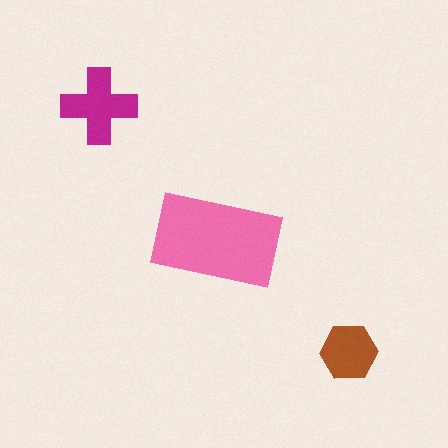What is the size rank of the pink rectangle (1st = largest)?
1st.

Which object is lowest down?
The brown hexagon is bottommost.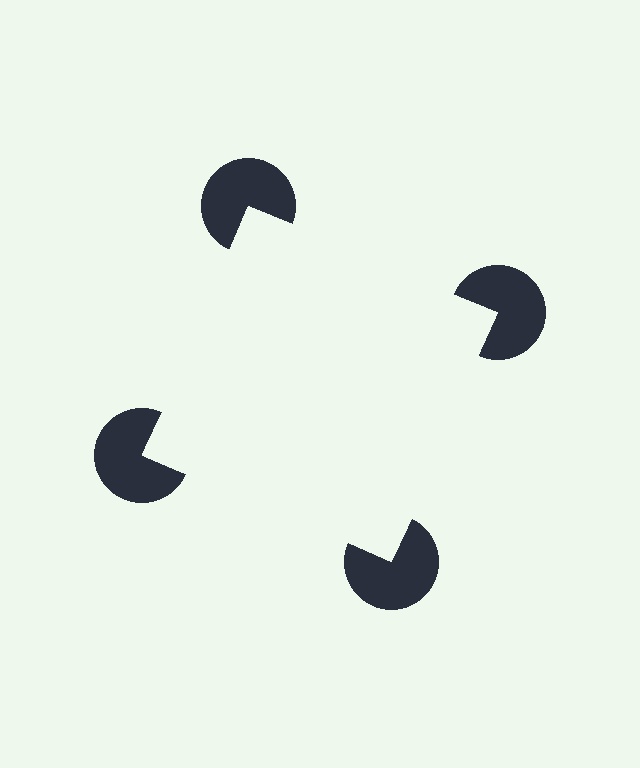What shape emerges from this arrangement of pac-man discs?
An illusory square — its edges are inferred from the aligned wedge cuts in the pac-man discs, not physically drawn.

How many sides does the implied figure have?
4 sides.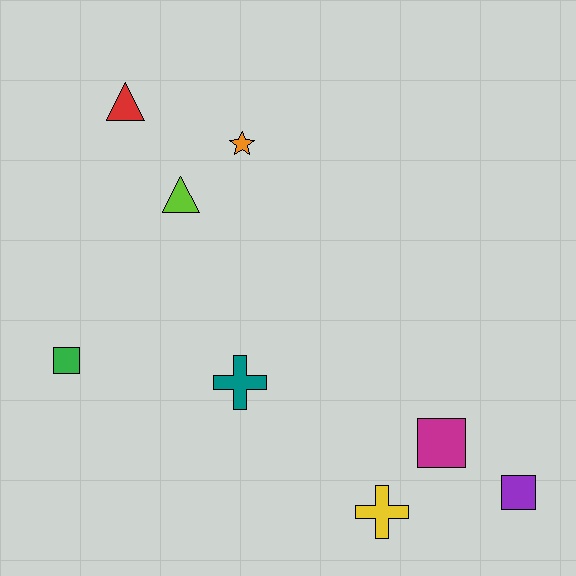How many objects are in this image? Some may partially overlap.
There are 8 objects.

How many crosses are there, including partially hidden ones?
There are 2 crosses.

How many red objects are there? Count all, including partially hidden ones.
There is 1 red object.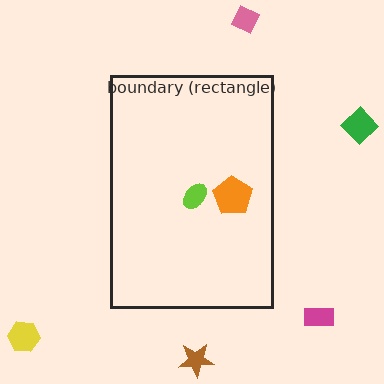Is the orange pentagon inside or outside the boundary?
Inside.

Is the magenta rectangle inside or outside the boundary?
Outside.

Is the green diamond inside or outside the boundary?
Outside.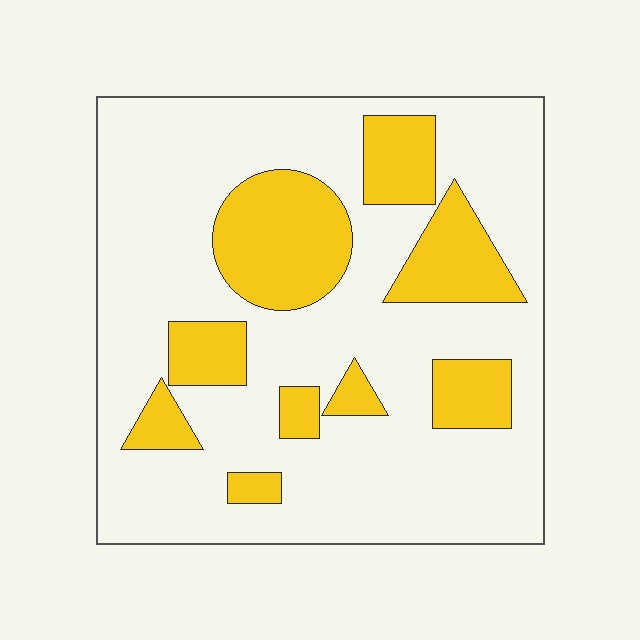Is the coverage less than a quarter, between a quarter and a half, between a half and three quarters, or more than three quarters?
Between a quarter and a half.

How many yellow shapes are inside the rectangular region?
9.